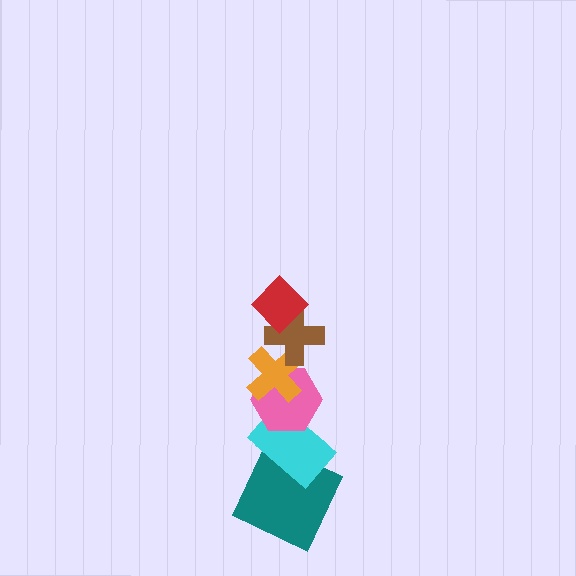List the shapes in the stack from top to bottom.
From top to bottom: the red diamond, the brown cross, the orange cross, the pink hexagon, the cyan rectangle, the teal square.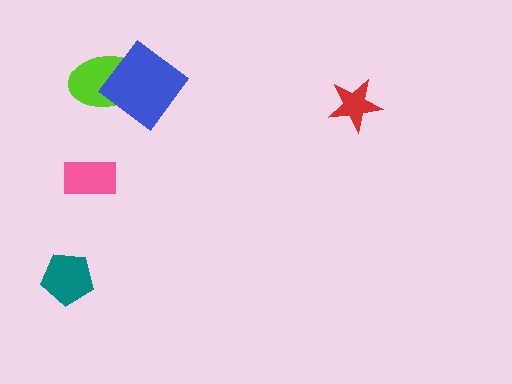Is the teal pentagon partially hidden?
No, no other shape covers it.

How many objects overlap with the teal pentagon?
0 objects overlap with the teal pentagon.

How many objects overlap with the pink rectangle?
0 objects overlap with the pink rectangle.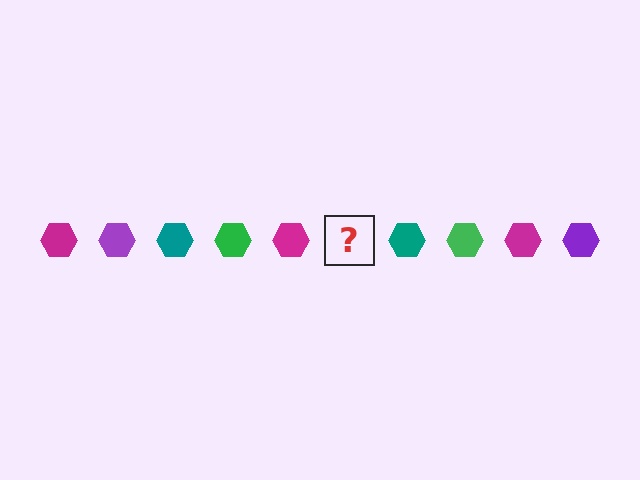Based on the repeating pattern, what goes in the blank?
The blank should be a purple hexagon.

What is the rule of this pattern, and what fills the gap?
The rule is that the pattern cycles through magenta, purple, teal, green hexagons. The gap should be filled with a purple hexagon.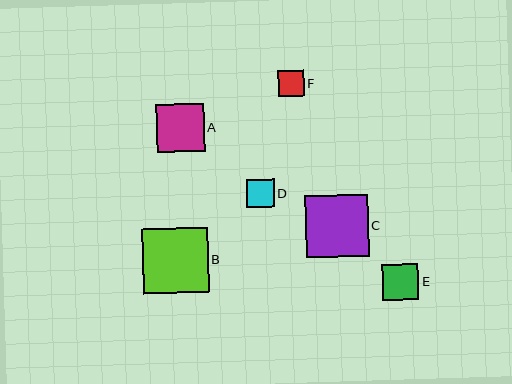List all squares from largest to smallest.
From largest to smallest: B, C, A, E, D, F.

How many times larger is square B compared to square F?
Square B is approximately 2.5 times the size of square F.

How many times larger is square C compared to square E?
Square C is approximately 1.7 times the size of square E.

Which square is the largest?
Square B is the largest with a size of approximately 65 pixels.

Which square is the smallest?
Square F is the smallest with a size of approximately 26 pixels.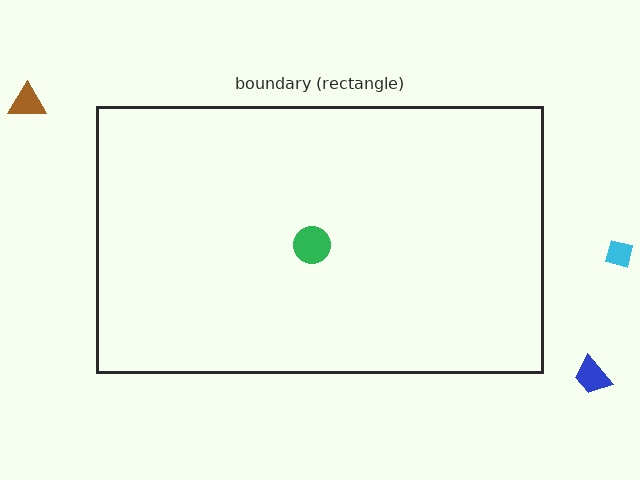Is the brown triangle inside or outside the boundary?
Outside.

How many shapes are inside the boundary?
1 inside, 3 outside.